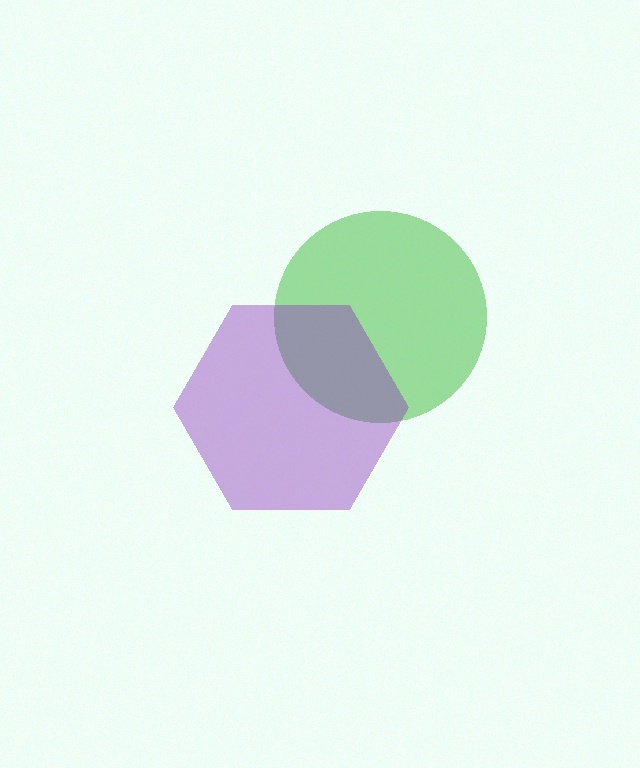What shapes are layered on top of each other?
The layered shapes are: a green circle, a purple hexagon.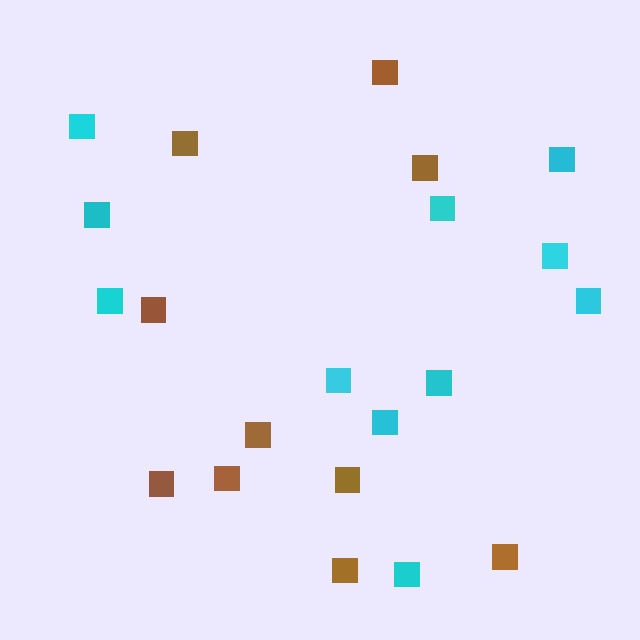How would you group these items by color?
There are 2 groups: one group of cyan squares (11) and one group of brown squares (10).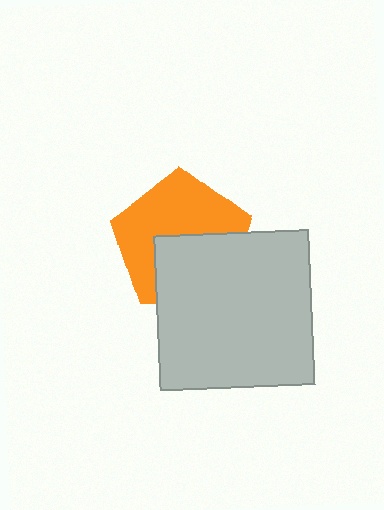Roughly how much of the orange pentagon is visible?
About half of it is visible (roughly 57%).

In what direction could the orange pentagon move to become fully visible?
The orange pentagon could move up. That would shift it out from behind the light gray square entirely.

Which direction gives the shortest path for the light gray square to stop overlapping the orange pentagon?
Moving down gives the shortest separation.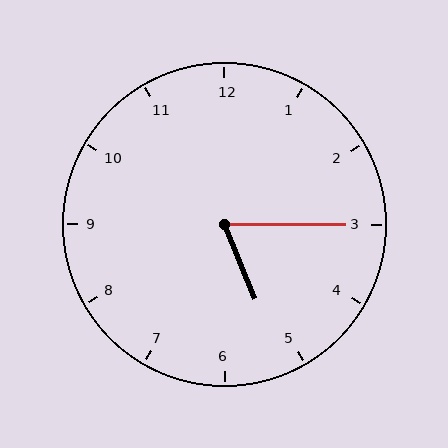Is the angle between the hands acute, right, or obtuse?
It is acute.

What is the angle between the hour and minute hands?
Approximately 68 degrees.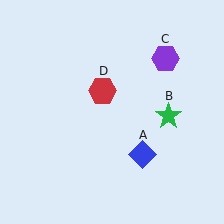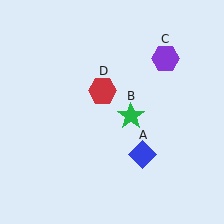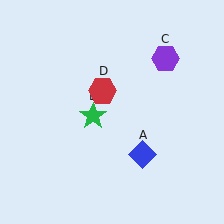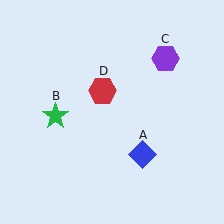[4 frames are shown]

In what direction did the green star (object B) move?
The green star (object B) moved left.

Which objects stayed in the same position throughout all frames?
Blue diamond (object A) and purple hexagon (object C) and red hexagon (object D) remained stationary.